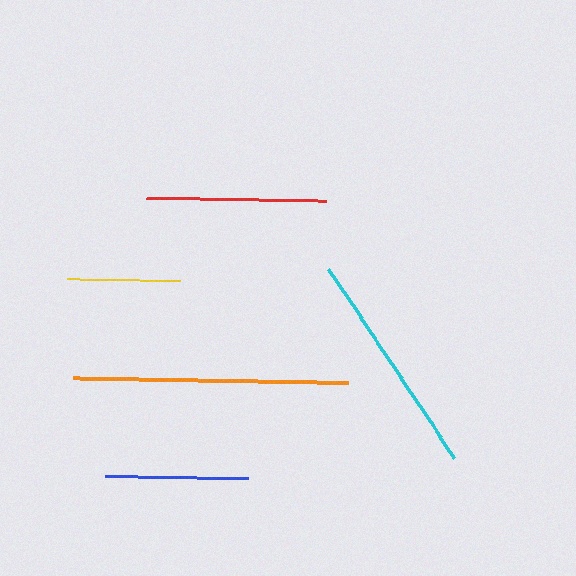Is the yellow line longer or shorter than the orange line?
The orange line is longer than the yellow line.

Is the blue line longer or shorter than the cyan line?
The cyan line is longer than the blue line.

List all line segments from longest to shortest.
From longest to shortest: orange, cyan, red, blue, yellow.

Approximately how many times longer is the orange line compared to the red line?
The orange line is approximately 1.5 times the length of the red line.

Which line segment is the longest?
The orange line is the longest at approximately 275 pixels.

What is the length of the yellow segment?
The yellow segment is approximately 113 pixels long.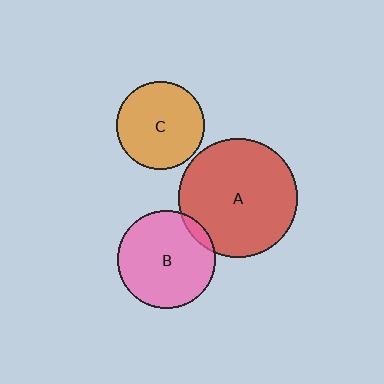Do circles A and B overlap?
Yes.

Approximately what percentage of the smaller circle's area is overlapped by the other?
Approximately 5%.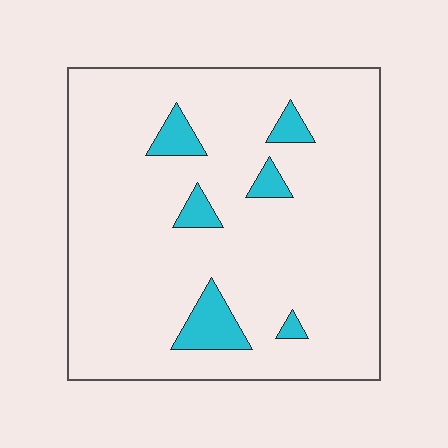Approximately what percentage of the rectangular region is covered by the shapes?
Approximately 10%.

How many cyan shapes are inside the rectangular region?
6.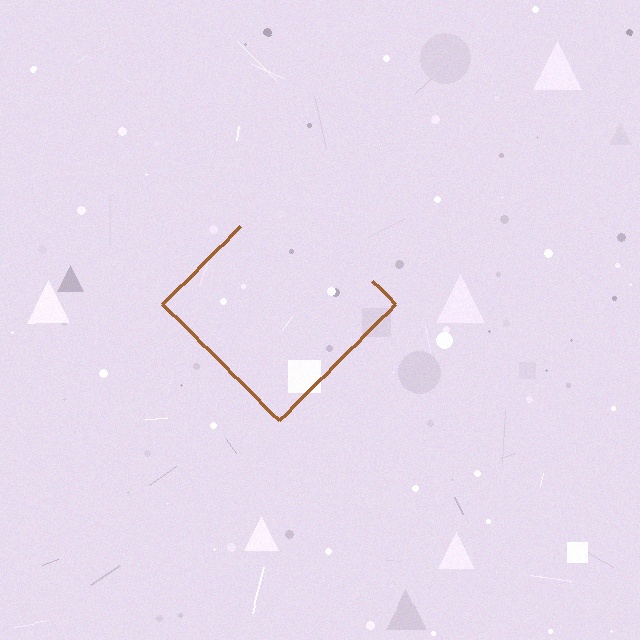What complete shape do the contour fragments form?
The contour fragments form a diamond.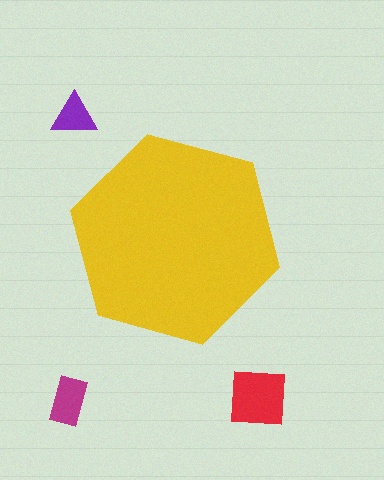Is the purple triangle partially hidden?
No, the purple triangle is fully visible.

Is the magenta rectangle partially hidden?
No, the magenta rectangle is fully visible.